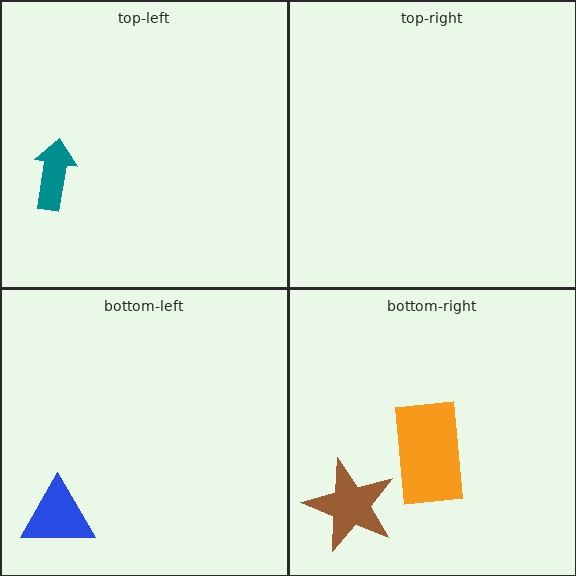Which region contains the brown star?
The bottom-right region.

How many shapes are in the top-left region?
1.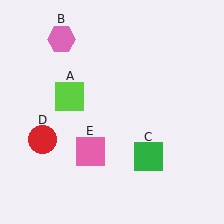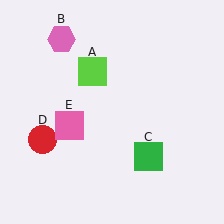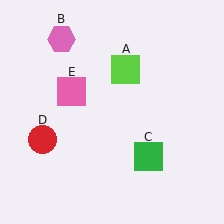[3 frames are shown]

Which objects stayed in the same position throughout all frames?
Pink hexagon (object B) and green square (object C) and red circle (object D) remained stationary.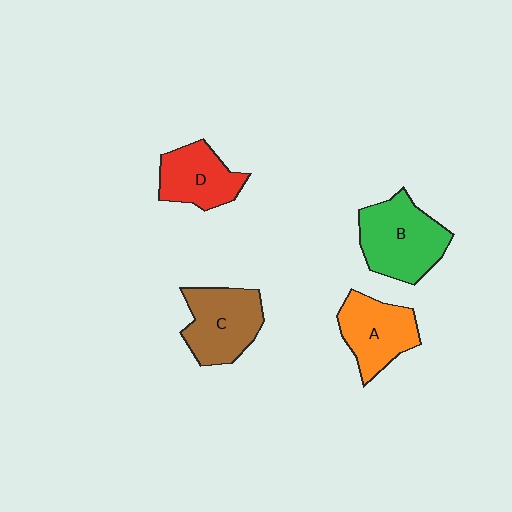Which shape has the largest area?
Shape B (green).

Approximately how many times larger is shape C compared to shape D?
Approximately 1.2 times.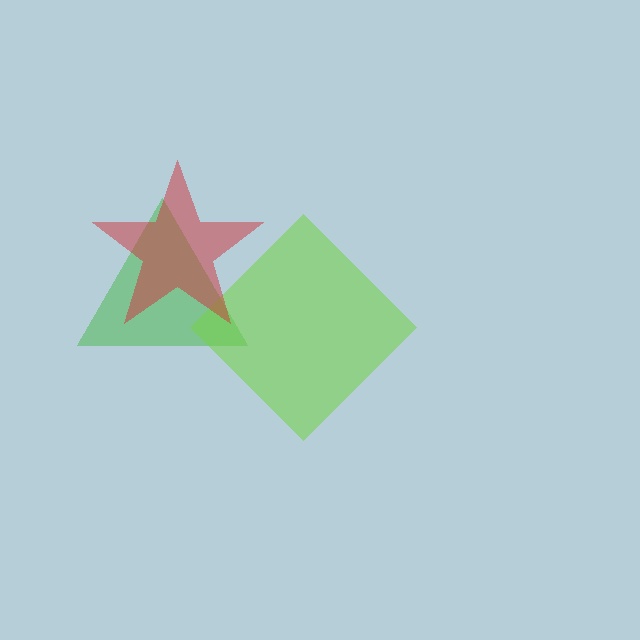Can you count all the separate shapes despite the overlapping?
Yes, there are 3 separate shapes.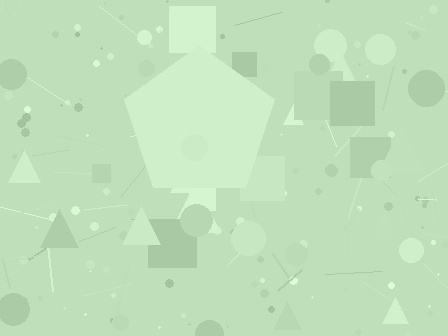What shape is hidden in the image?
A pentagon is hidden in the image.